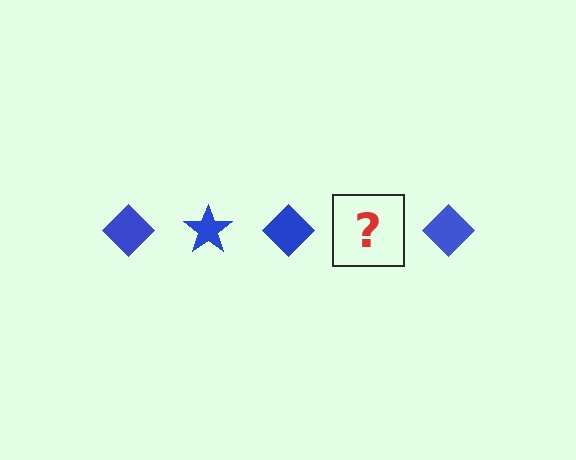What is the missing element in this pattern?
The missing element is a blue star.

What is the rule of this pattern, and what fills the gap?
The rule is that the pattern cycles through diamond, star shapes in blue. The gap should be filled with a blue star.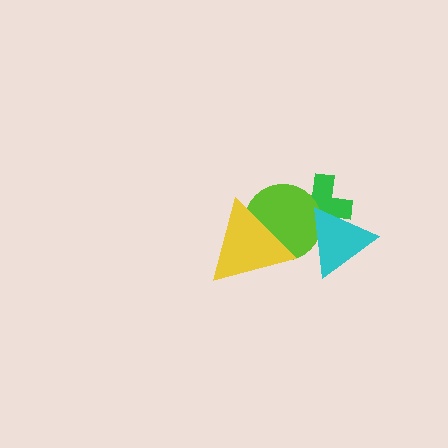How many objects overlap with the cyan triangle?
2 objects overlap with the cyan triangle.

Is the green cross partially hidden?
Yes, it is partially covered by another shape.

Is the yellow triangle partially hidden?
No, no other shape covers it.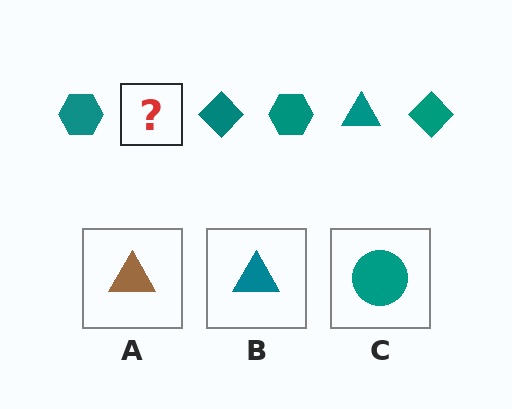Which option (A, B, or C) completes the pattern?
B.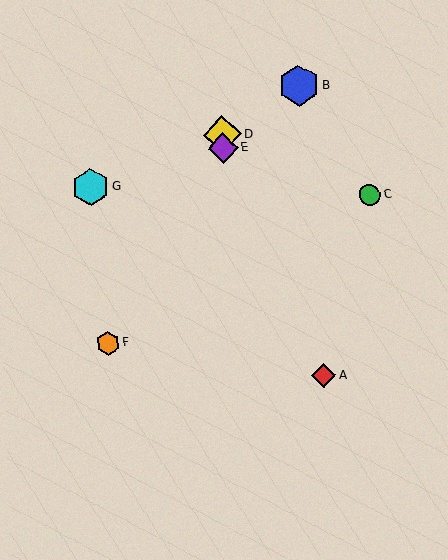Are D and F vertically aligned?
No, D is at x≈222 and F is at x≈108.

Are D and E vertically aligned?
Yes, both are at x≈222.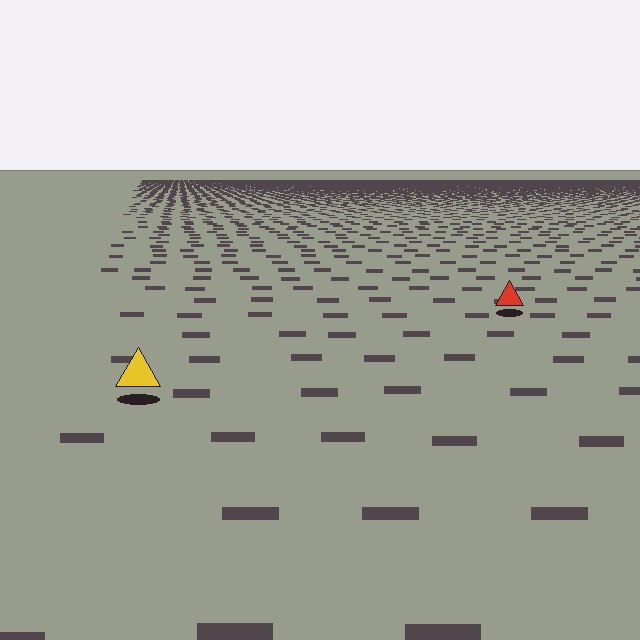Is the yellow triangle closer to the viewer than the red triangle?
Yes. The yellow triangle is closer — you can tell from the texture gradient: the ground texture is coarser near it.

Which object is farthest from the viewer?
The red triangle is farthest from the viewer. It appears smaller and the ground texture around it is denser.